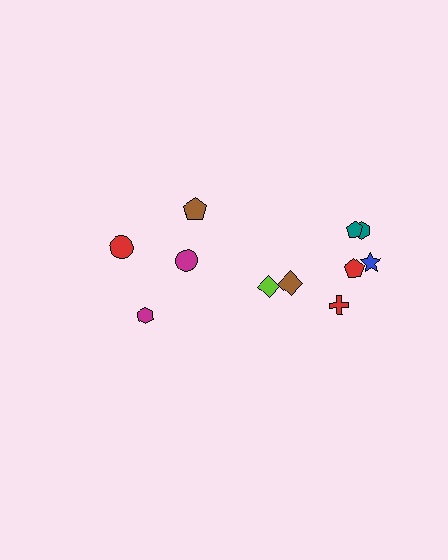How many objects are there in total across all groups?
There are 11 objects.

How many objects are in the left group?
There are 4 objects.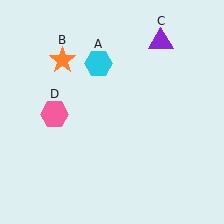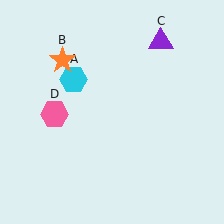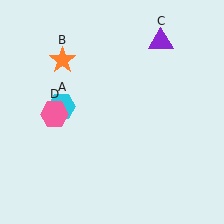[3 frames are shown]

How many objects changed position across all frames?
1 object changed position: cyan hexagon (object A).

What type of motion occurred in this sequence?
The cyan hexagon (object A) rotated counterclockwise around the center of the scene.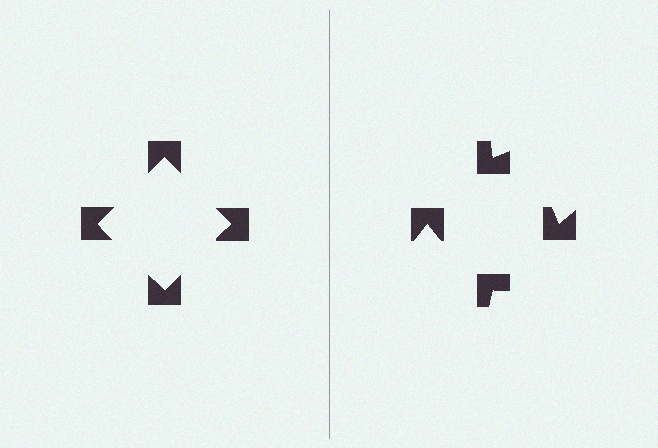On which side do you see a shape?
An illusory square appears on the left side. On the right side the wedge cuts are rotated, so no coherent shape forms.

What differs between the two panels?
The notched squares are positioned identically on both sides; only the wedge orientations differ. On the left they align to a square; on the right they are misaligned.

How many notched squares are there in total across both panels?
8 — 4 on each side.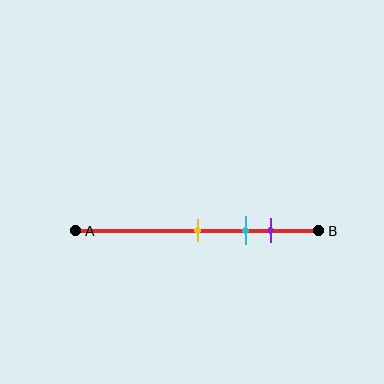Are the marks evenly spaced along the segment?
Yes, the marks are approximately evenly spaced.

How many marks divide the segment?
There are 3 marks dividing the segment.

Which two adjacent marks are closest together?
The cyan and purple marks are the closest adjacent pair.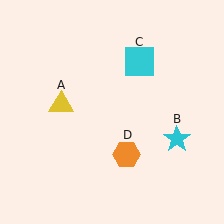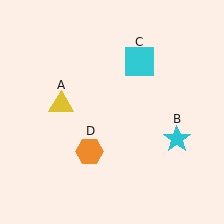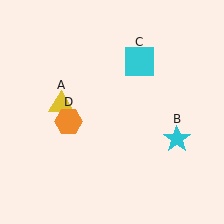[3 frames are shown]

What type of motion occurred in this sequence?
The orange hexagon (object D) rotated clockwise around the center of the scene.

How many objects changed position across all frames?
1 object changed position: orange hexagon (object D).